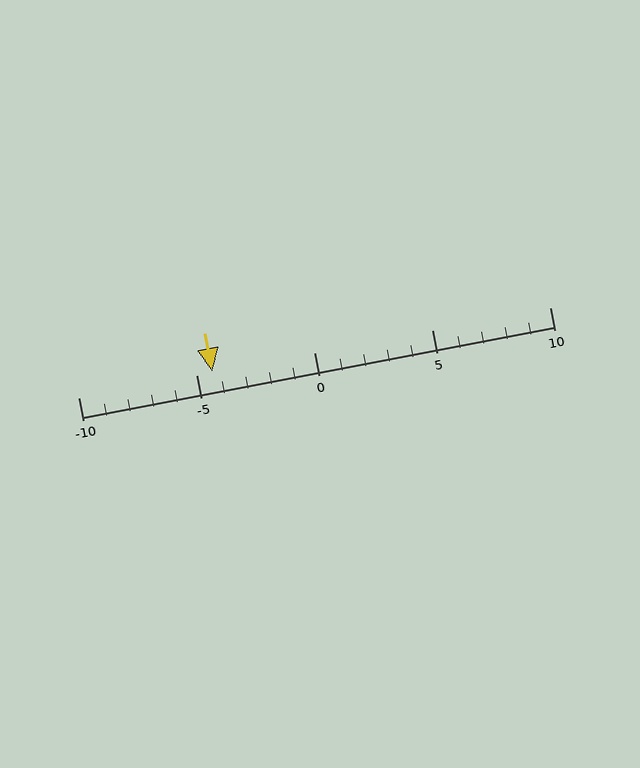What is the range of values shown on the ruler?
The ruler shows values from -10 to 10.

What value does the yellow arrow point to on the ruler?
The yellow arrow points to approximately -4.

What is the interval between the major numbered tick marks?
The major tick marks are spaced 5 units apart.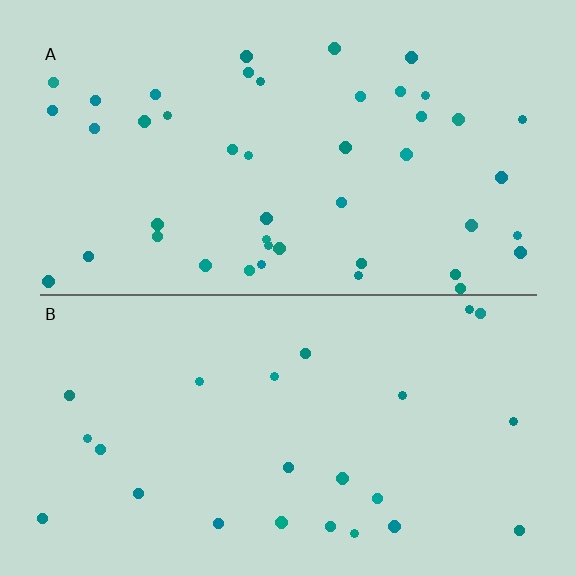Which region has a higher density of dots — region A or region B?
A (the top).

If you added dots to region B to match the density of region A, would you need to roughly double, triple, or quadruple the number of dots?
Approximately double.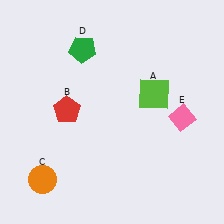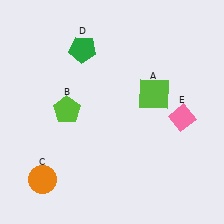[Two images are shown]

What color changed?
The pentagon (B) changed from red in Image 1 to lime in Image 2.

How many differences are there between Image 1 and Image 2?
There is 1 difference between the two images.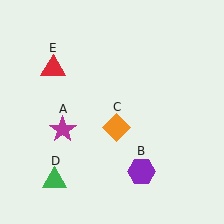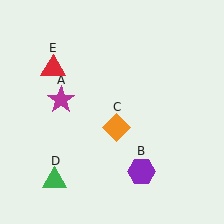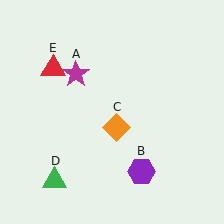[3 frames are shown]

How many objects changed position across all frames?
1 object changed position: magenta star (object A).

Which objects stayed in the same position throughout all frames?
Purple hexagon (object B) and orange diamond (object C) and green triangle (object D) and red triangle (object E) remained stationary.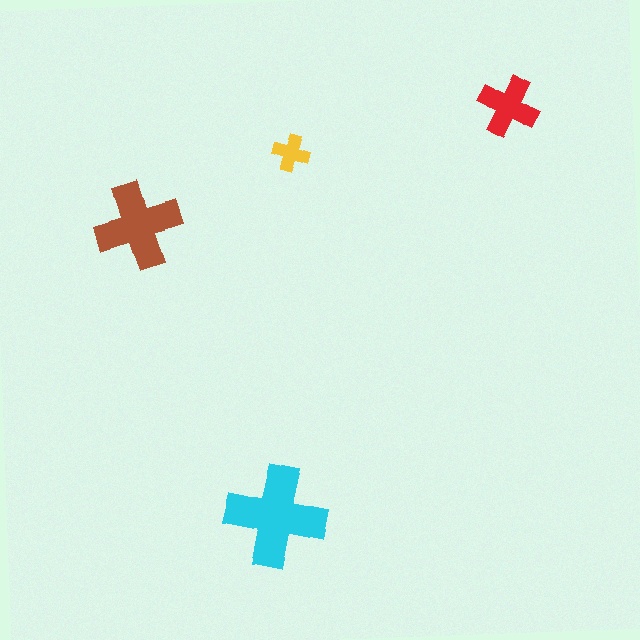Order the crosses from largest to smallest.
the cyan one, the brown one, the red one, the yellow one.